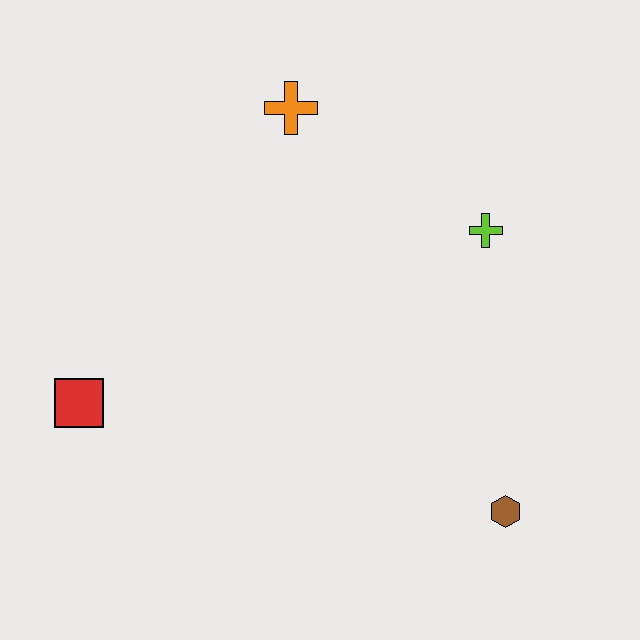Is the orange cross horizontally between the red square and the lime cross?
Yes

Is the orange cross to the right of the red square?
Yes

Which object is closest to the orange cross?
The lime cross is closest to the orange cross.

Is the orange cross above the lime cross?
Yes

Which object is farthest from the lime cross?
The red square is farthest from the lime cross.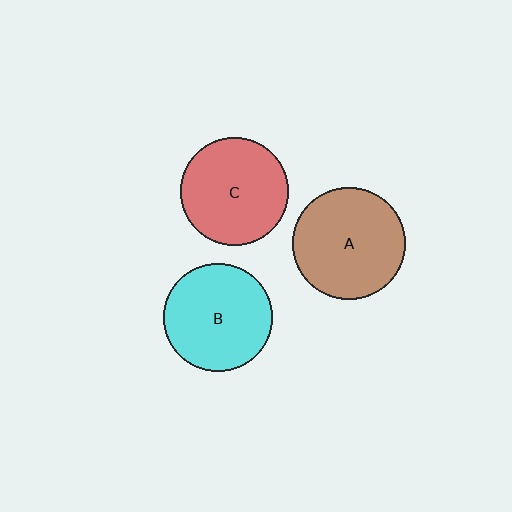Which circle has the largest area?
Circle A (brown).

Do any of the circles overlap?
No, none of the circles overlap.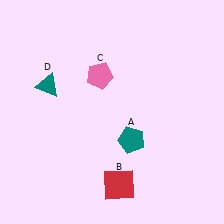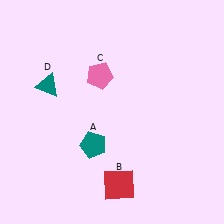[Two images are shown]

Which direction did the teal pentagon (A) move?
The teal pentagon (A) moved left.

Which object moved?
The teal pentagon (A) moved left.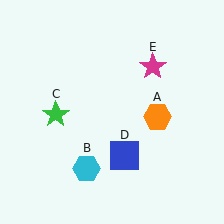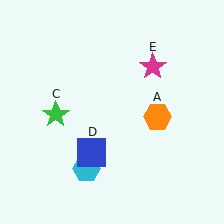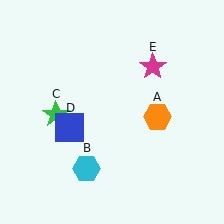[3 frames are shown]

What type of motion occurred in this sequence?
The blue square (object D) rotated clockwise around the center of the scene.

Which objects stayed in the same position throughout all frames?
Orange hexagon (object A) and cyan hexagon (object B) and green star (object C) and magenta star (object E) remained stationary.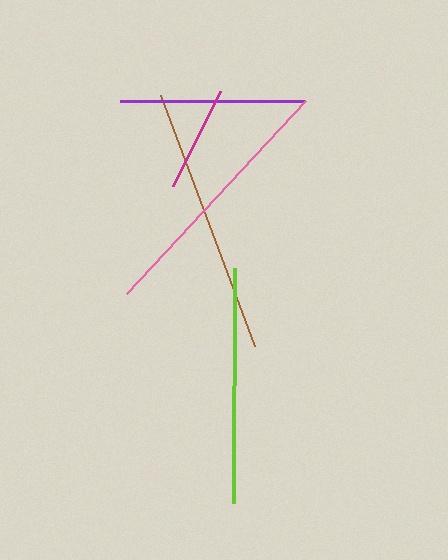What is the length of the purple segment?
The purple segment is approximately 186 pixels long.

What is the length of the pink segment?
The pink segment is approximately 263 pixels long.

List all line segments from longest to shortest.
From longest to shortest: brown, pink, lime, purple, magenta.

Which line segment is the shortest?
The magenta line is the shortest at approximately 106 pixels.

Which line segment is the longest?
The brown line is the longest at approximately 268 pixels.